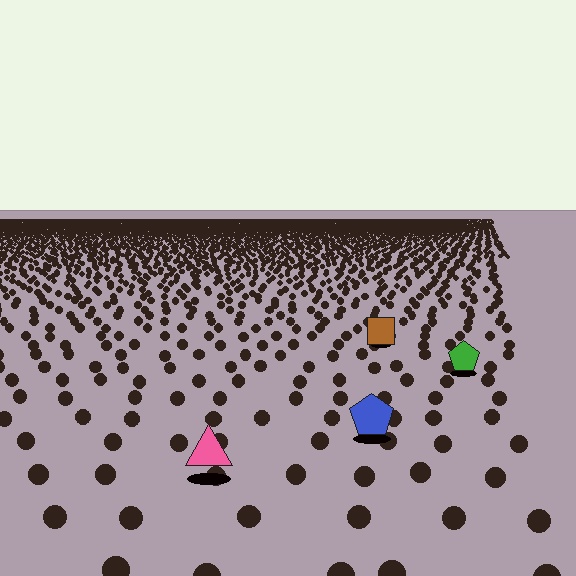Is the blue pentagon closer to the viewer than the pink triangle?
No. The pink triangle is closer — you can tell from the texture gradient: the ground texture is coarser near it.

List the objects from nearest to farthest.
From nearest to farthest: the pink triangle, the blue pentagon, the green pentagon, the brown square.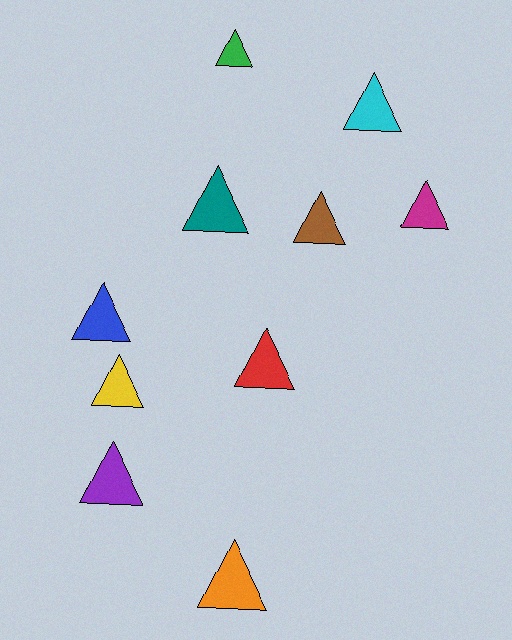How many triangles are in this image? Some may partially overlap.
There are 10 triangles.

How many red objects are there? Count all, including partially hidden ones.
There is 1 red object.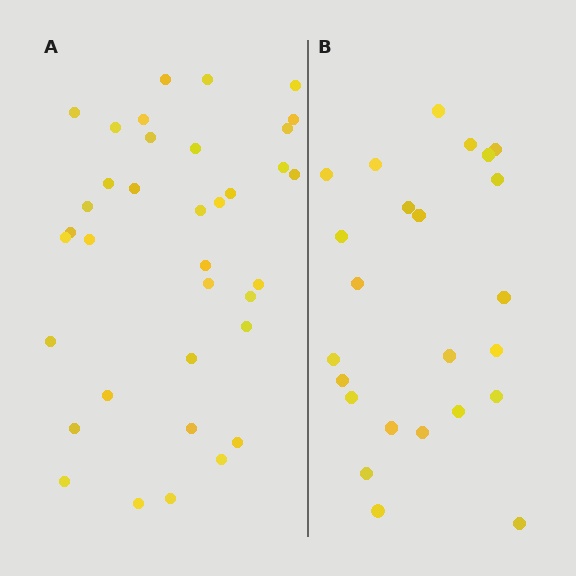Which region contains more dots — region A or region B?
Region A (the left region) has more dots.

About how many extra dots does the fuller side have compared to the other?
Region A has roughly 12 or so more dots than region B.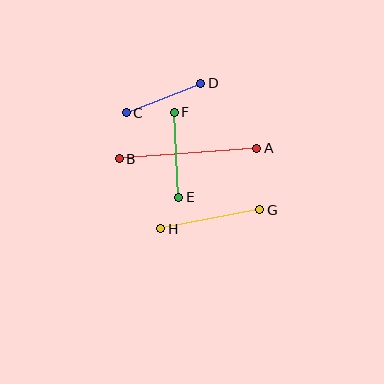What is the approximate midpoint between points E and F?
The midpoint is at approximately (176, 155) pixels.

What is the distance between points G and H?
The distance is approximately 101 pixels.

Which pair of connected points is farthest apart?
Points A and B are farthest apart.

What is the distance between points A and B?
The distance is approximately 138 pixels.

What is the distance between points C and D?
The distance is approximately 80 pixels.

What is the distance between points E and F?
The distance is approximately 85 pixels.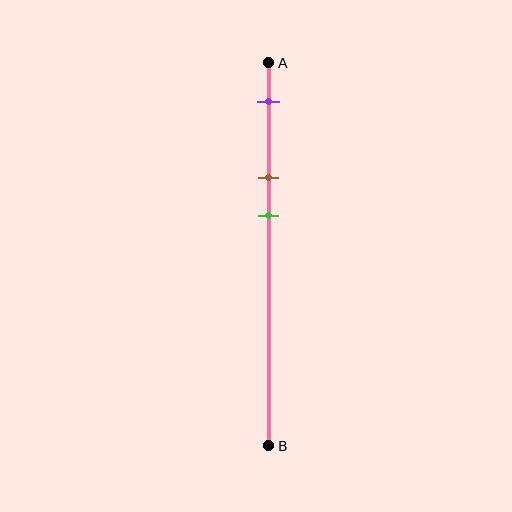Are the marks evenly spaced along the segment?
Yes, the marks are approximately evenly spaced.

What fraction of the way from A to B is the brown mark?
The brown mark is approximately 30% (0.3) of the way from A to B.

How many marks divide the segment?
There are 3 marks dividing the segment.